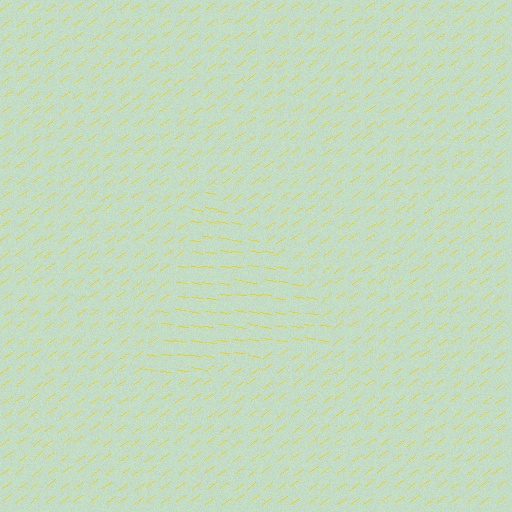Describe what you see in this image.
The image is filled with small yellow line segments. A triangle region in the image has lines oriented differently from the surrounding lines, creating a visible texture boundary.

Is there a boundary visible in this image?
Yes, there is a texture boundary formed by a change in line orientation.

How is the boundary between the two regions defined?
The boundary is defined purely by a change in line orientation (approximately 45 degrees difference). All lines are the same color and thickness.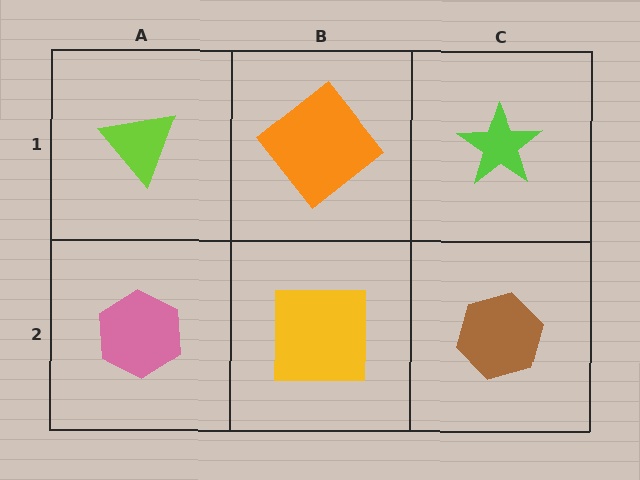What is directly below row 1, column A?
A pink hexagon.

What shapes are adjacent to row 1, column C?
A brown hexagon (row 2, column C), an orange diamond (row 1, column B).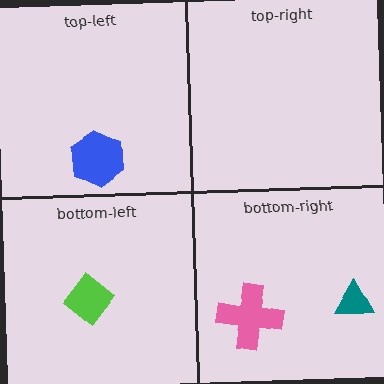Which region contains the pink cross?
The bottom-right region.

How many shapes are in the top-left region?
1.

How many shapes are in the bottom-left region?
1.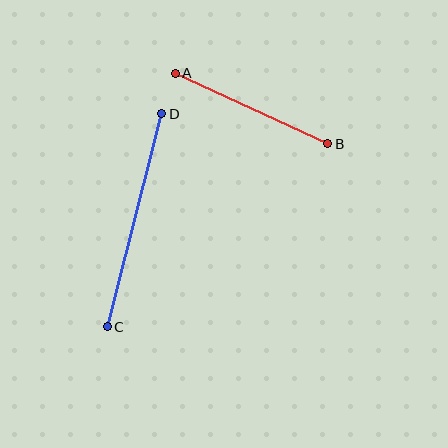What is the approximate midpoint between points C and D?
The midpoint is at approximately (134, 220) pixels.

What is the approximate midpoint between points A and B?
The midpoint is at approximately (252, 109) pixels.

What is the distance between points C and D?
The distance is approximately 220 pixels.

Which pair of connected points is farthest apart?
Points C and D are farthest apart.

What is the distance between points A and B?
The distance is approximately 168 pixels.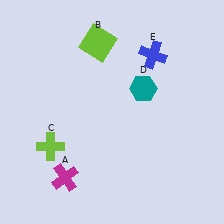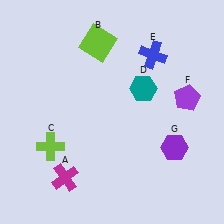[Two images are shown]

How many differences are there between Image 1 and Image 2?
There are 2 differences between the two images.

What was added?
A purple pentagon (F), a purple hexagon (G) were added in Image 2.